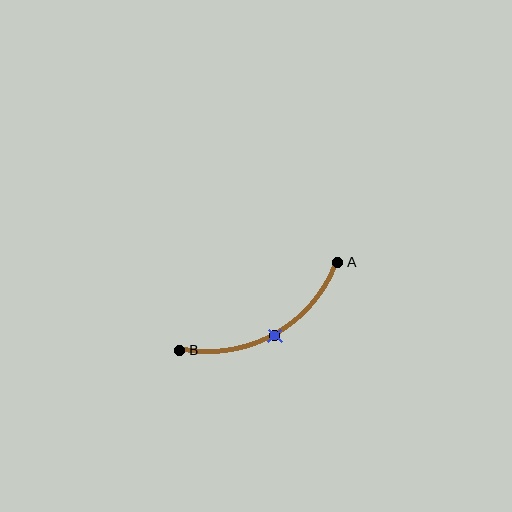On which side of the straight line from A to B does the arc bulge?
The arc bulges below the straight line connecting A and B.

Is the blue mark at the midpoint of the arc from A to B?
Yes. The blue mark lies on the arc at equal arc-length from both A and B — it is the arc midpoint.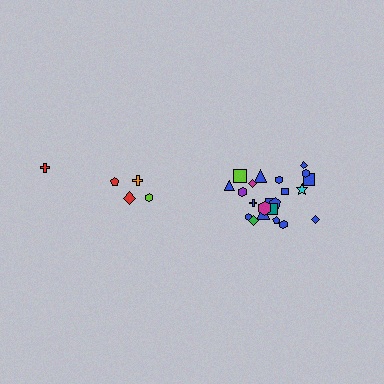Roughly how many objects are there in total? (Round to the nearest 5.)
Roughly 25 objects in total.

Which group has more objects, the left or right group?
The right group.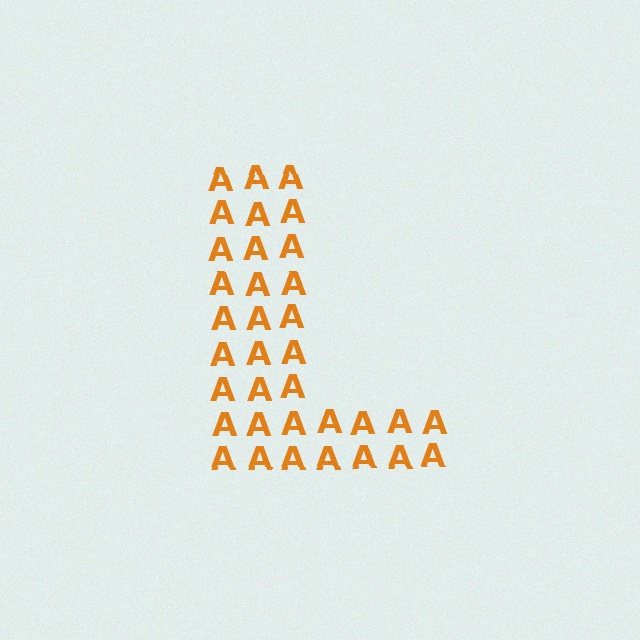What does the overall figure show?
The overall figure shows the letter L.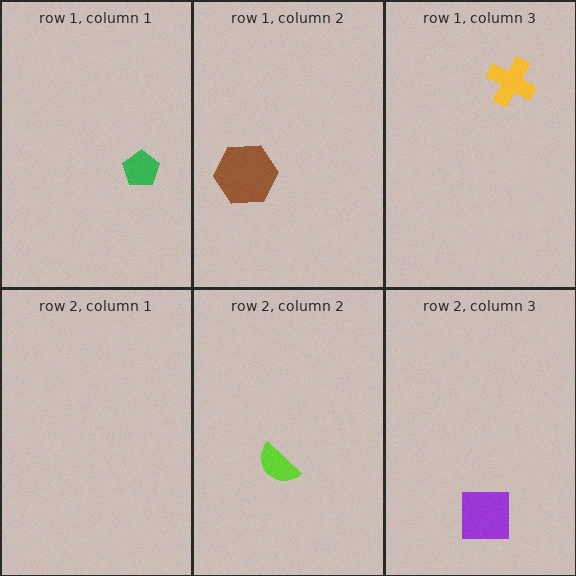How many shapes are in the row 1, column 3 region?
1.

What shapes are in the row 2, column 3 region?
The purple square.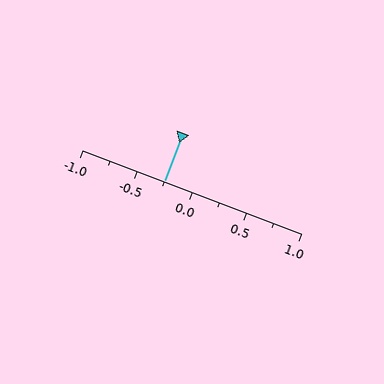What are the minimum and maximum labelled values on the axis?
The axis runs from -1.0 to 1.0.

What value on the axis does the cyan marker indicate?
The marker indicates approximately -0.25.